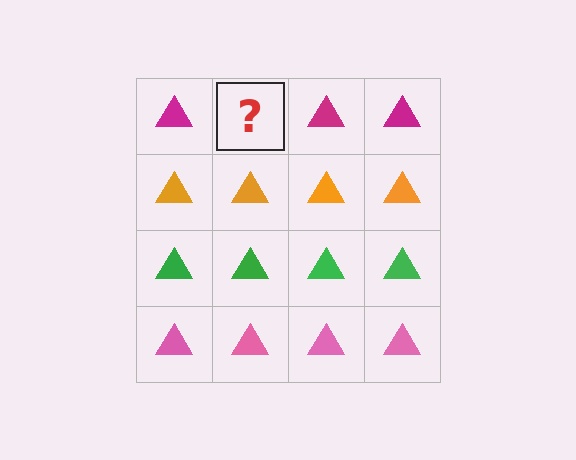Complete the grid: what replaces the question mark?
The question mark should be replaced with a magenta triangle.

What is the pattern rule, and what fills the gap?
The rule is that each row has a consistent color. The gap should be filled with a magenta triangle.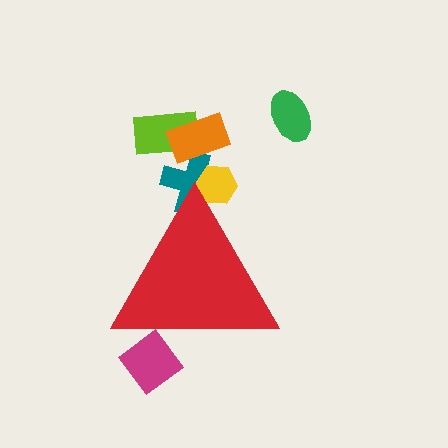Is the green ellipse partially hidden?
No, the green ellipse is fully visible.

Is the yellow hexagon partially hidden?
Yes, the yellow hexagon is partially hidden behind the red triangle.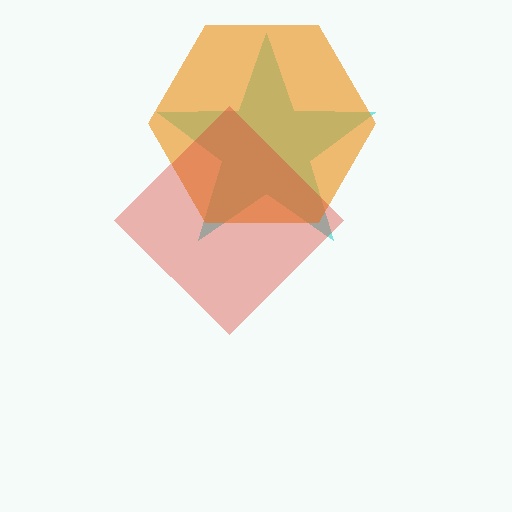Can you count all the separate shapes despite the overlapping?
Yes, there are 3 separate shapes.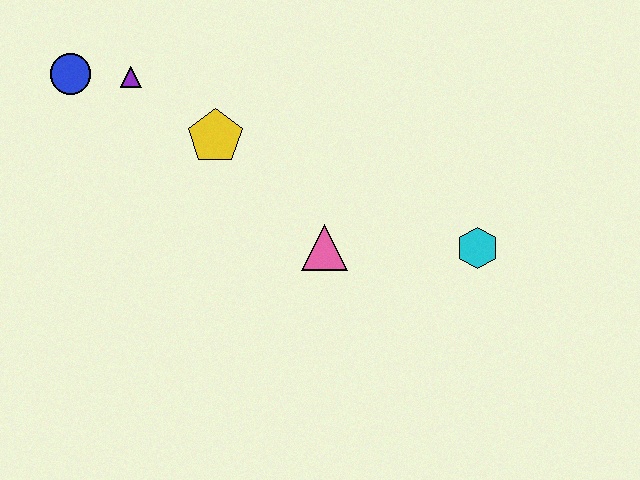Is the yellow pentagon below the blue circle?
Yes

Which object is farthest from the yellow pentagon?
The cyan hexagon is farthest from the yellow pentagon.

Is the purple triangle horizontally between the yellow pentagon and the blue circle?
Yes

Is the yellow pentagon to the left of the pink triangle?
Yes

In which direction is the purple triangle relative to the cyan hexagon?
The purple triangle is to the left of the cyan hexagon.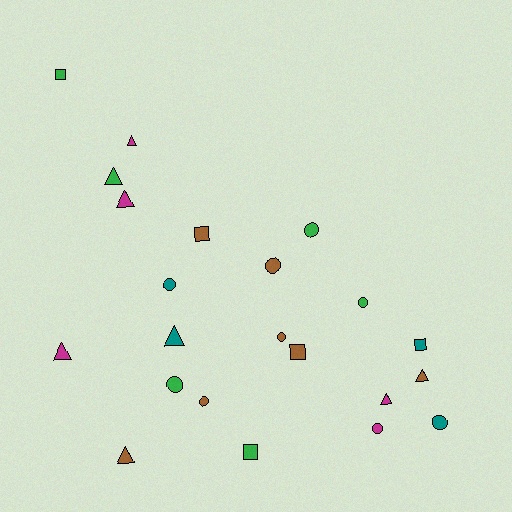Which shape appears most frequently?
Circle, with 9 objects.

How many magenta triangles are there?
There are 4 magenta triangles.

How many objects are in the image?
There are 22 objects.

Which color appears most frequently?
Brown, with 7 objects.